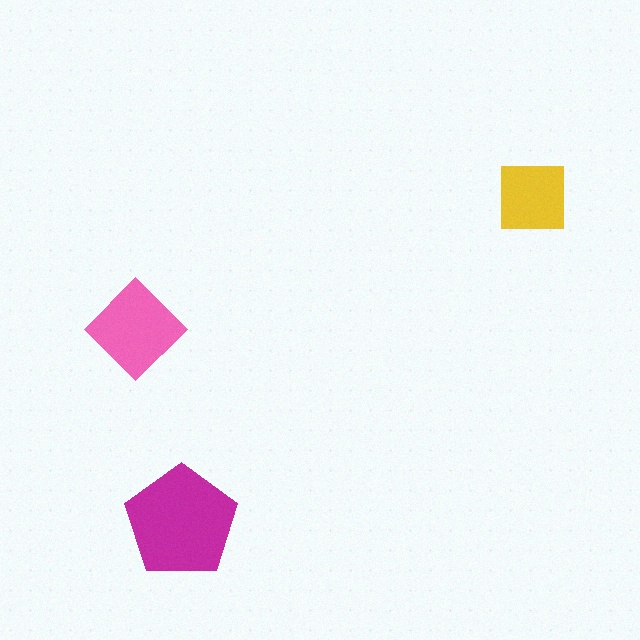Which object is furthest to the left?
The pink diamond is leftmost.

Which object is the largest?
The magenta pentagon.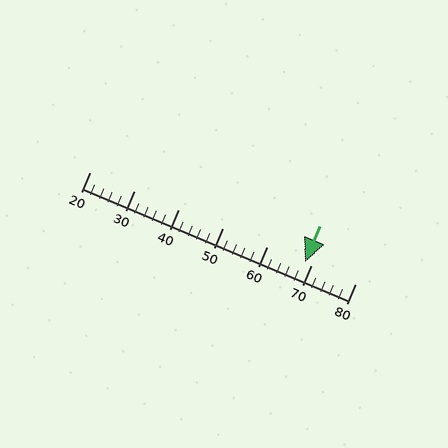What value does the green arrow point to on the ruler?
The green arrow points to approximately 69.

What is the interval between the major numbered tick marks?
The major tick marks are spaced 10 units apart.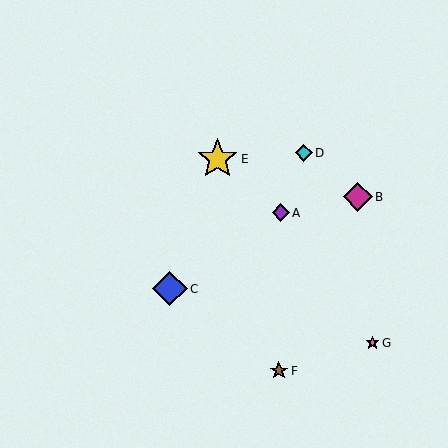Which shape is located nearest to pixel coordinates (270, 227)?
The purple diamond (labeled A) at (281, 213) is nearest to that location.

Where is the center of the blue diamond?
The center of the blue diamond is at (170, 289).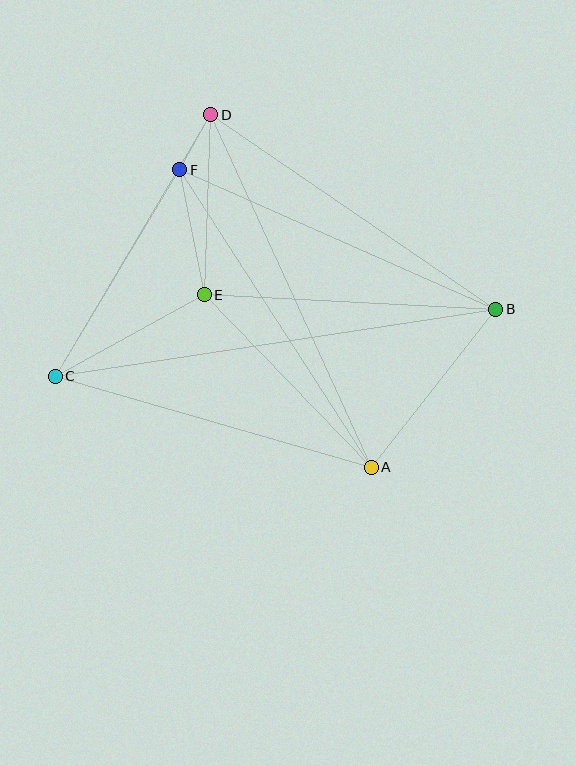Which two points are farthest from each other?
Points B and C are farthest from each other.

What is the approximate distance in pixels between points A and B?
The distance between A and B is approximately 201 pixels.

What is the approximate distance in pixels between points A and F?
The distance between A and F is approximately 354 pixels.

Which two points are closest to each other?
Points D and F are closest to each other.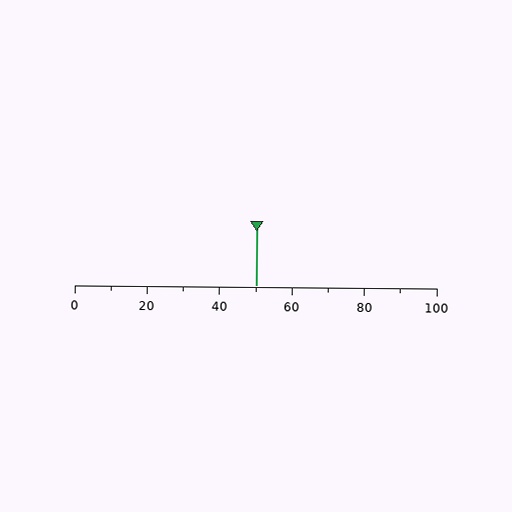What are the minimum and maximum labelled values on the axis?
The axis runs from 0 to 100.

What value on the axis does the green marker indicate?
The marker indicates approximately 50.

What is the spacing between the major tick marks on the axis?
The major ticks are spaced 20 apart.